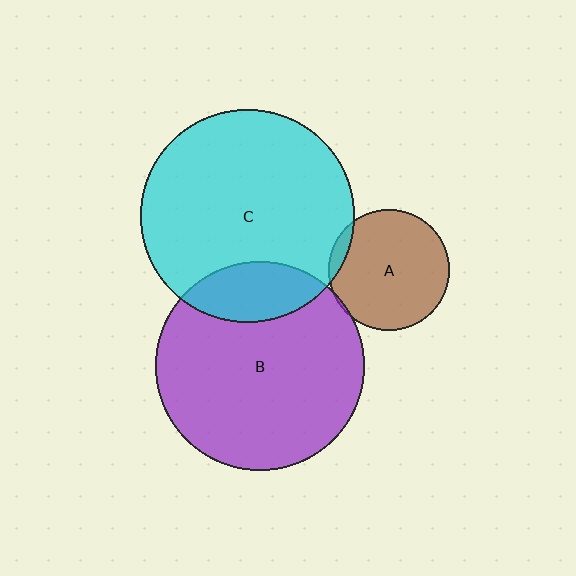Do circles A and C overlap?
Yes.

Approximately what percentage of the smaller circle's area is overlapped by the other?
Approximately 5%.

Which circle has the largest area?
Circle C (cyan).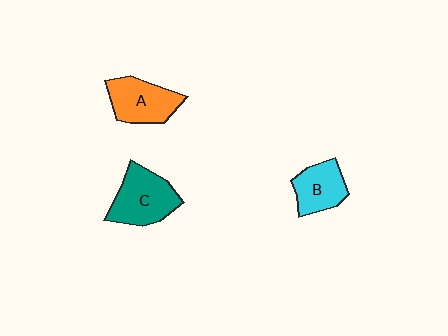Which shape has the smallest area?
Shape B (cyan).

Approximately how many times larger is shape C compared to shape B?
Approximately 1.4 times.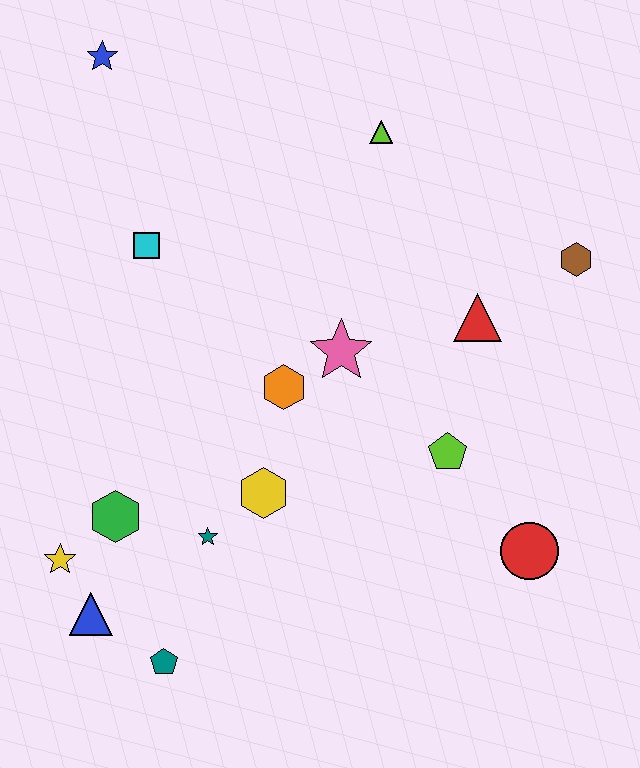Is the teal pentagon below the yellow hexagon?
Yes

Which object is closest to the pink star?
The orange hexagon is closest to the pink star.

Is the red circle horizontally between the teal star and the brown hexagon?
Yes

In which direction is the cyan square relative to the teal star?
The cyan square is above the teal star.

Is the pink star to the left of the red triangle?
Yes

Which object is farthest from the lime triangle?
The teal pentagon is farthest from the lime triangle.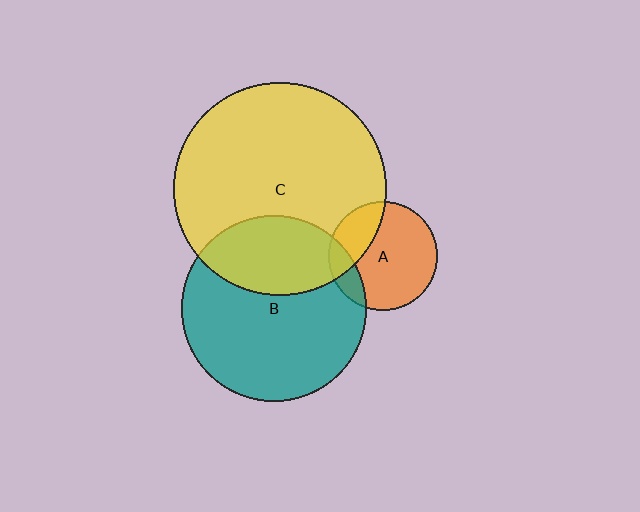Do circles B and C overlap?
Yes.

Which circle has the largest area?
Circle C (yellow).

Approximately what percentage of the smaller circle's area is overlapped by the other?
Approximately 35%.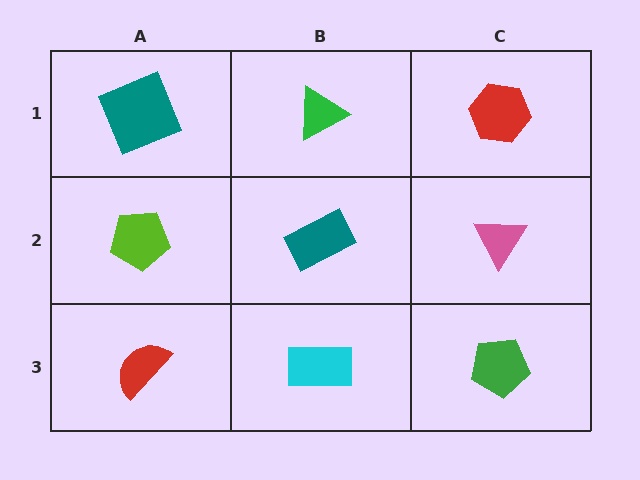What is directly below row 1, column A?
A lime pentagon.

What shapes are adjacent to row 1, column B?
A teal rectangle (row 2, column B), a teal square (row 1, column A), a red hexagon (row 1, column C).